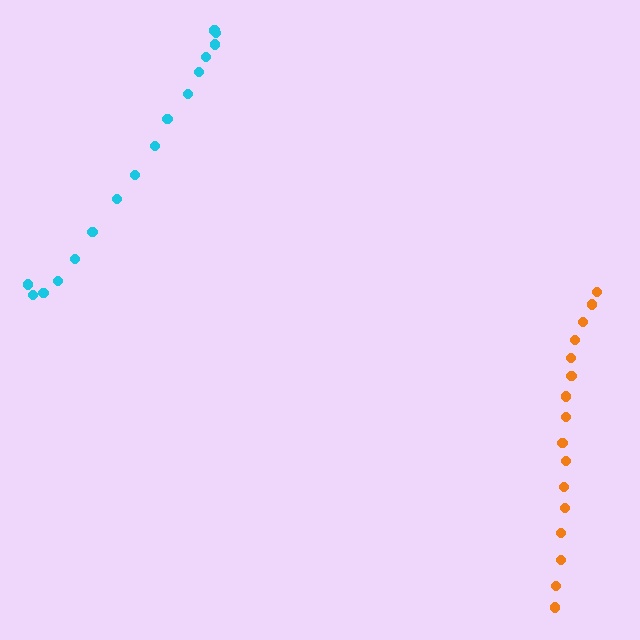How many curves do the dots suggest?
There are 2 distinct paths.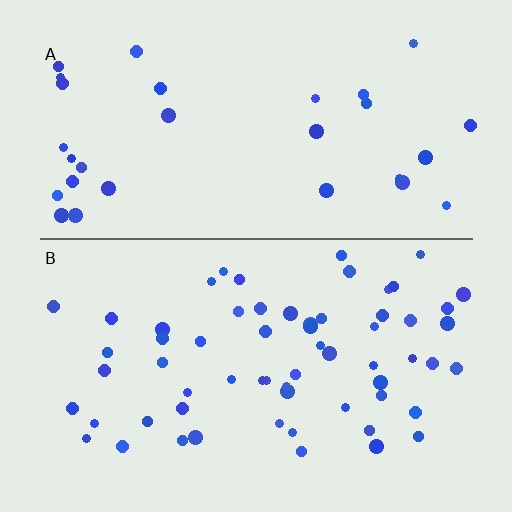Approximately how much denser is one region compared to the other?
Approximately 2.0× — region B over region A.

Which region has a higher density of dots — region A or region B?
B (the bottom).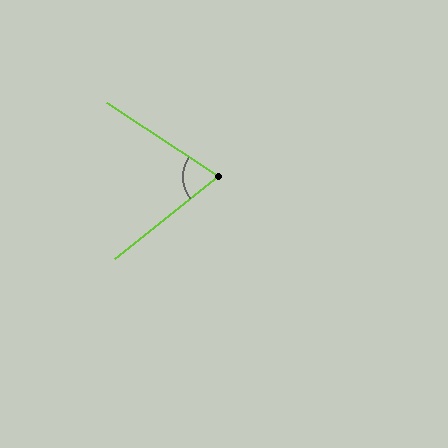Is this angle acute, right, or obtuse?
It is acute.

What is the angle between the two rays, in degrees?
Approximately 72 degrees.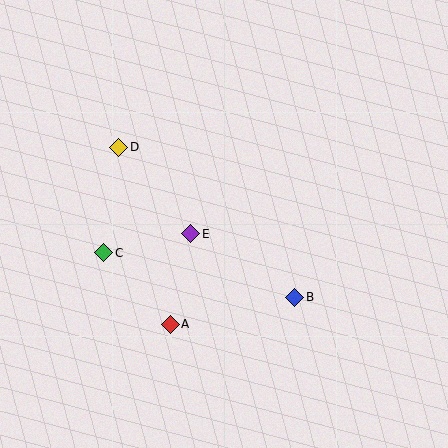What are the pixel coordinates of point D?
Point D is at (119, 147).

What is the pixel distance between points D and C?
The distance between D and C is 107 pixels.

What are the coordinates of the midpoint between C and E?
The midpoint between C and E is at (147, 243).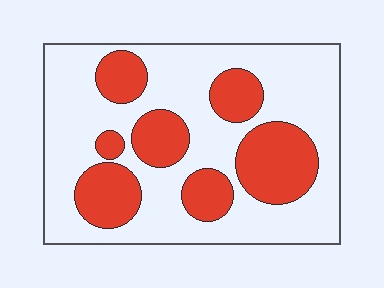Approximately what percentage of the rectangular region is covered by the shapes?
Approximately 30%.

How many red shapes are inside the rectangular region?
7.